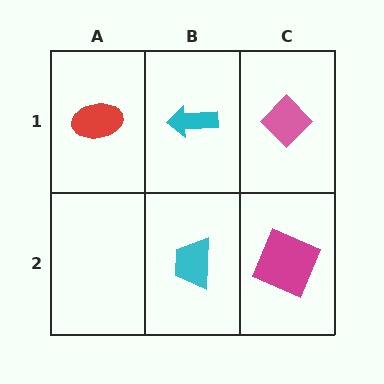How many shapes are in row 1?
3 shapes.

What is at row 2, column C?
A magenta square.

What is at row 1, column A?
A red ellipse.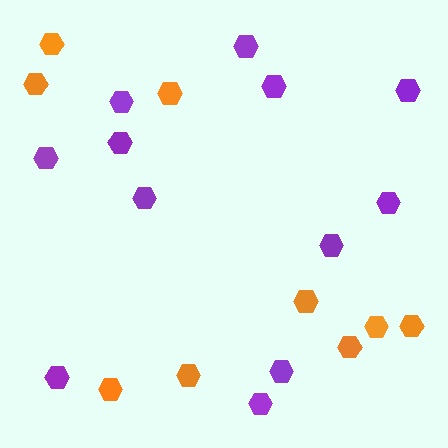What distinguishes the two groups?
There are 2 groups: one group of purple hexagons (12) and one group of orange hexagons (9).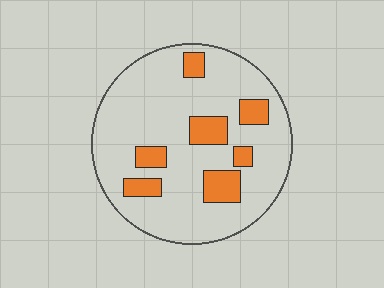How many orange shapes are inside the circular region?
7.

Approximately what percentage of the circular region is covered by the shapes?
Approximately 15%.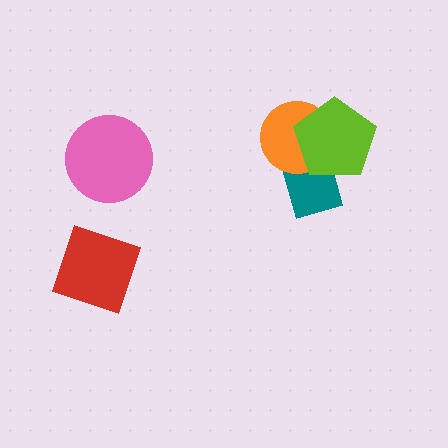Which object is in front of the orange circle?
The lime pentagon is in front of the orange circle.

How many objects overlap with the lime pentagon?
2 objects overlap with the lime pentagon.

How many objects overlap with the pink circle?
0 objects overlap with the pink circle.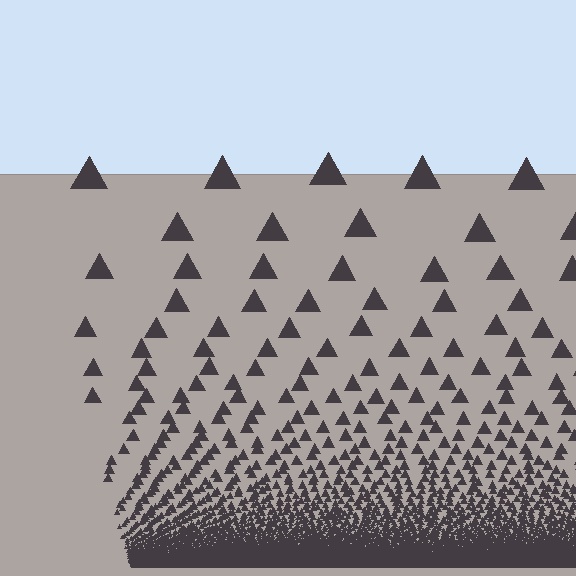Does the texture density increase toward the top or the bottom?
Density increases toward the bottom.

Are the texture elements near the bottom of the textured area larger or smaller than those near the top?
Smaller. The gradient is inverted — elements near the bottom are smaller and denser.